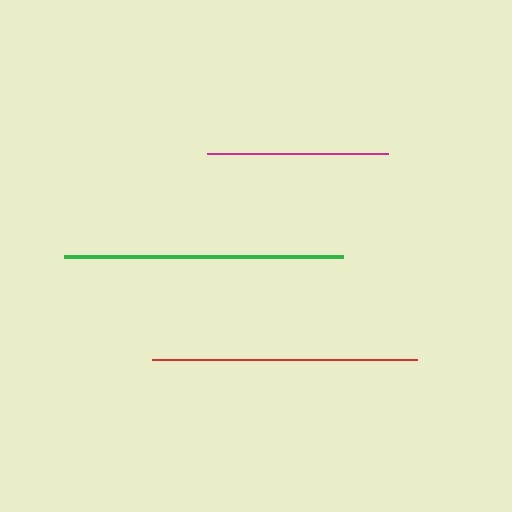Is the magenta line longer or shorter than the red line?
The red line is longer than the magenta line.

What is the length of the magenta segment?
The magenta segment is approximately 181 pixels long.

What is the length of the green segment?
The green segment is approximately 279 pixels long.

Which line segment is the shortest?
The magenta line is the shortest at approximately 181 pixels.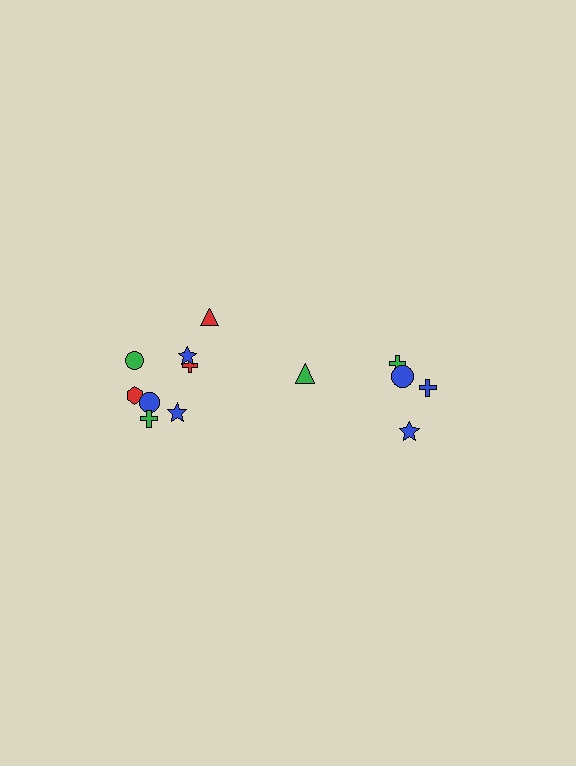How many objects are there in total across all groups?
There are 13 objects.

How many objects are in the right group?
There are 5 objects.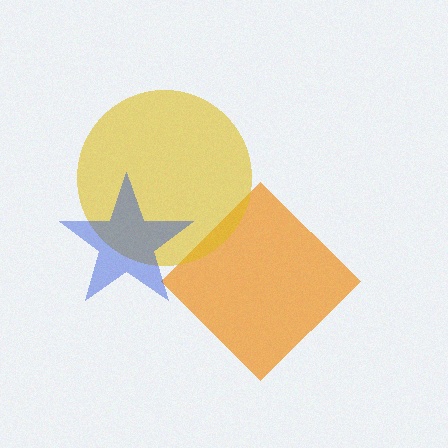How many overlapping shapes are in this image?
There are 3 overlapping shapes in the image.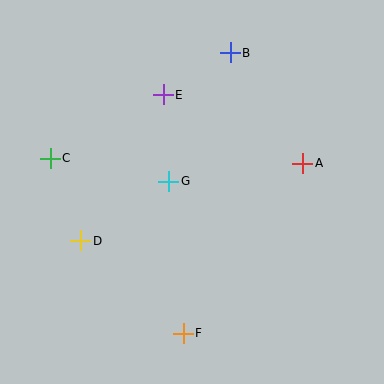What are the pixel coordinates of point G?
Point G is at (169, 181).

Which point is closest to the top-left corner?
Point C is closest to the top-left corner.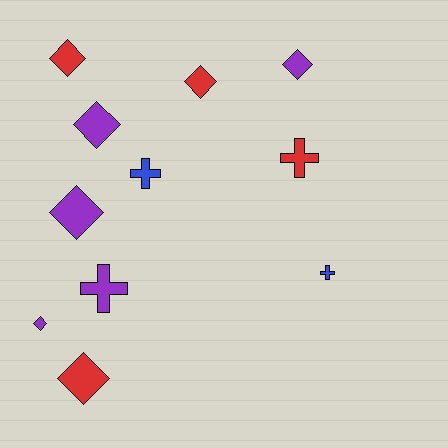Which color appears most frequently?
Purple, with 5 objects.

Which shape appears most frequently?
Diamond, with 7 objects.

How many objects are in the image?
There are 11 objects.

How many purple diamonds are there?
There are 4 purple diamonds.